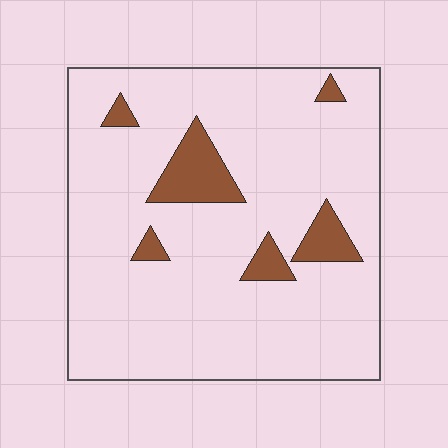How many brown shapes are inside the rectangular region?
6.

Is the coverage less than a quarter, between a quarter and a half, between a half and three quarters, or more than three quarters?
Less than a quarter.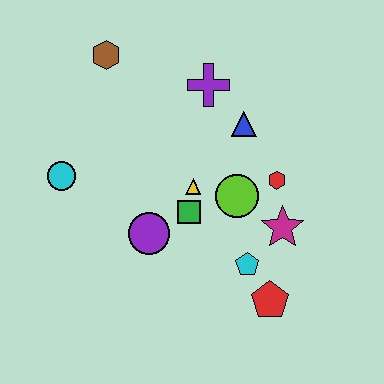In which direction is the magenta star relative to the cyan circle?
The magenta star is to the right of the cyan circle.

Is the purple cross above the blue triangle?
Yes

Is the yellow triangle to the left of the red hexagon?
Yes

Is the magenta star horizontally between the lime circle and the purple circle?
No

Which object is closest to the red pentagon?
The cyan pentagon is closest to the red pentagon.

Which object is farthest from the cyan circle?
The red pentagon is farthest from the cyan circle.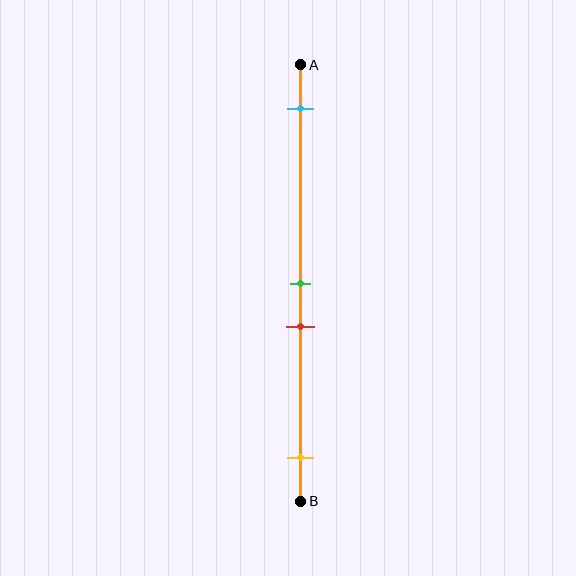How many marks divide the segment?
There are 4 marks dividing the segment.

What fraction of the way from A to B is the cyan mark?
The cyan mark is approximately 10% (0.1) of the way from A to B.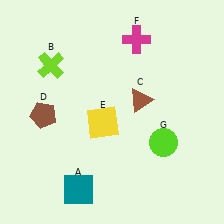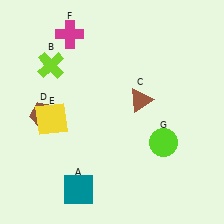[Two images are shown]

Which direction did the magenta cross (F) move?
The magenta cross (F) moved left.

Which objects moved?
The objects that moved are: the yellow square (E), the magenta cross (F).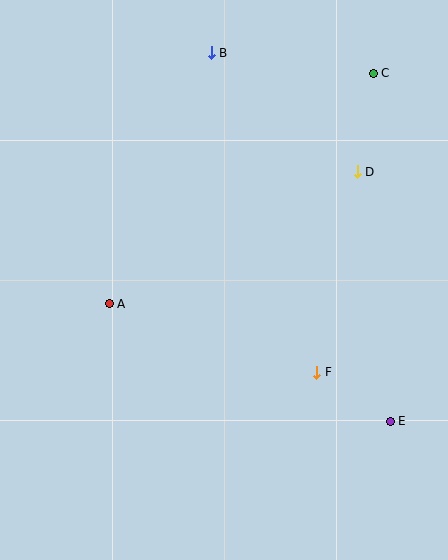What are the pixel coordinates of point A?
Point A is at (109, 304).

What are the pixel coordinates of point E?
Point E is at (390, 421).